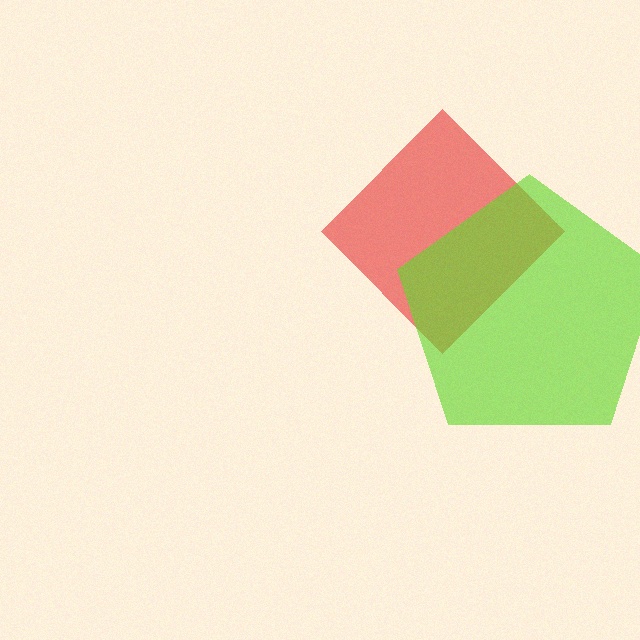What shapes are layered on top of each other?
The layered shapes are: a red diamond, a lime pentagon.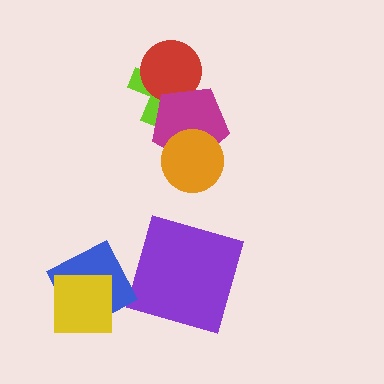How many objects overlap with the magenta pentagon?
3 objects overlap with the magenta pentagon.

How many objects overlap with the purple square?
0 objects overlap with the purple square.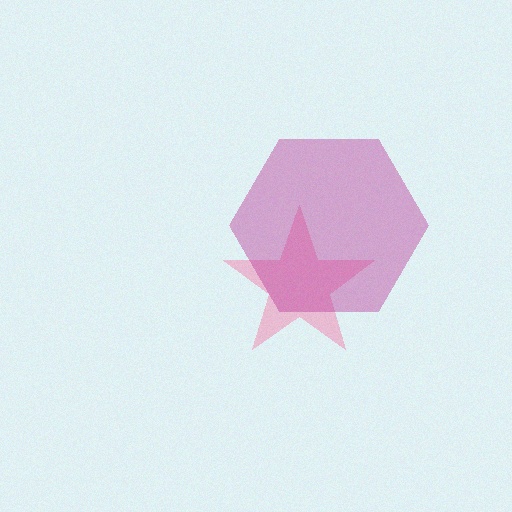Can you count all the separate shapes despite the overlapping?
Yes, there are 2 separate shapes.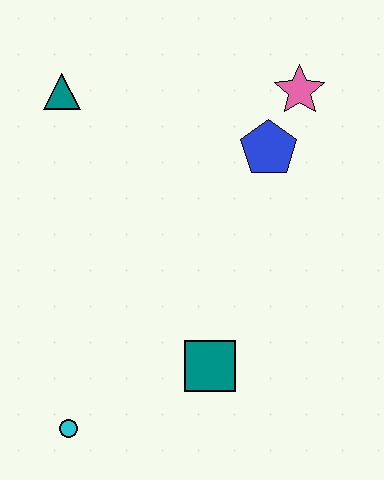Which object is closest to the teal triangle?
The blue pentagon is closest to the teal triangle.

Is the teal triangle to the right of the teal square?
No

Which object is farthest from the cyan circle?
The pink star is farthest from the cyan circle.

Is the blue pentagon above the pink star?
No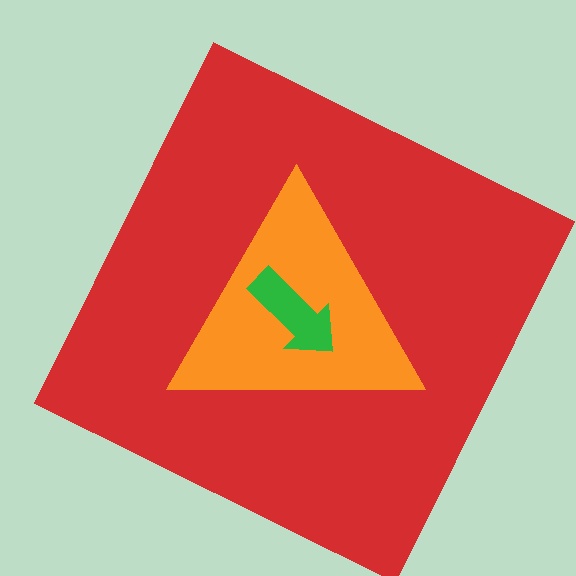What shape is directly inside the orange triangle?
The green arrow.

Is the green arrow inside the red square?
Yes.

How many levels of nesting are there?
3.